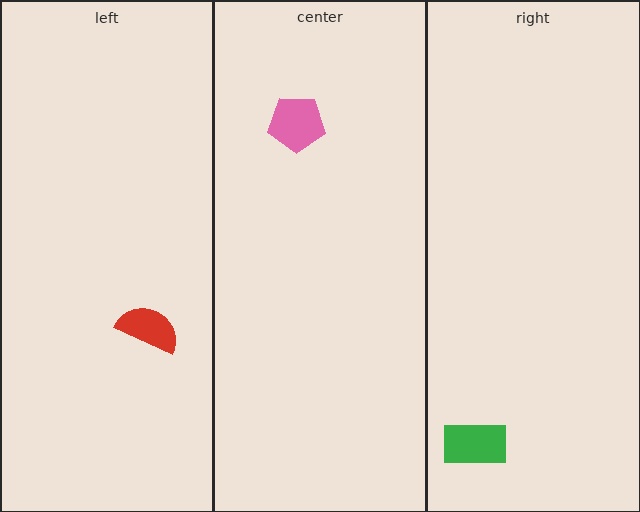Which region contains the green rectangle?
The right region.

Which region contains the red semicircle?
The left region.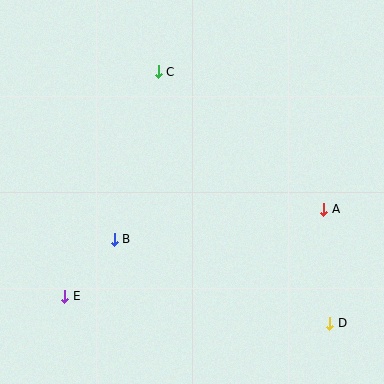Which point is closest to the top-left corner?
Point C is closest to the top-left corner.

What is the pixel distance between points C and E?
The distance between C and E is 243 pixels.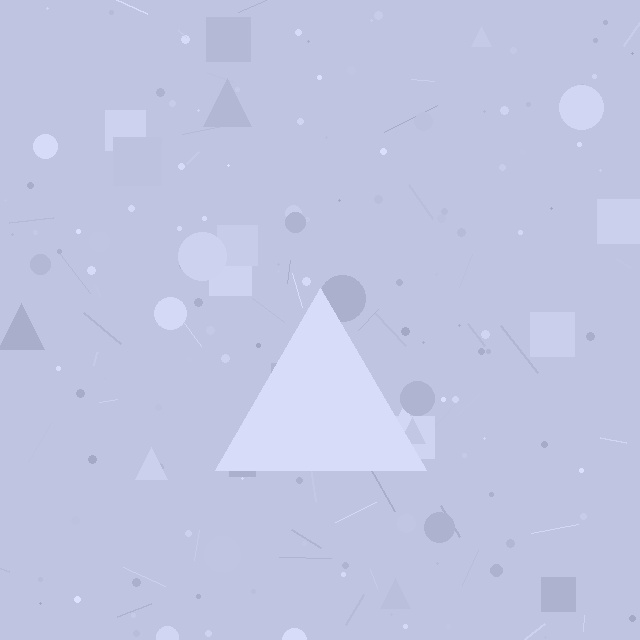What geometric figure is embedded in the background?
A triangle is embedded in the background.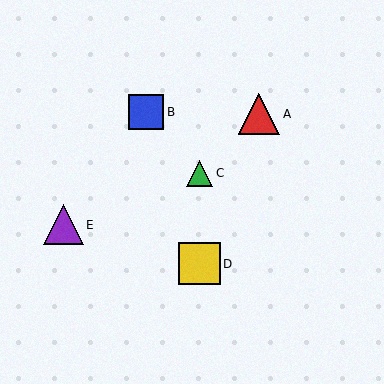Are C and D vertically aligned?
Yes, both are at x≈199.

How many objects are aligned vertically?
2 objects (C, D) are aligned vertically.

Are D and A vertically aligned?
No, D is at x≈199 and A is at x≈259.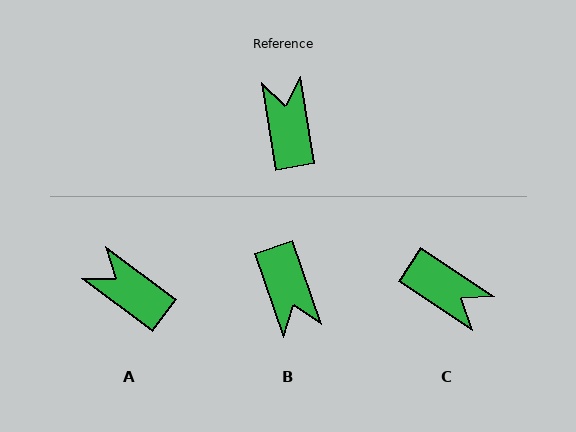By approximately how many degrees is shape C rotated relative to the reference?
Approximately 133 degrees clockwise.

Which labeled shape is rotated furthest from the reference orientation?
B, about 170 degrees away.